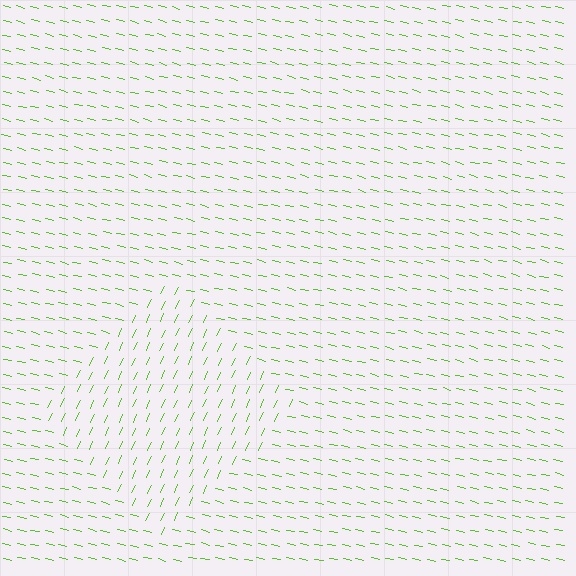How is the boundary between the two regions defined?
The boundary is defined purely by a change in line orientation (approximately 79 degrees difference). All lines are the same color and thickness.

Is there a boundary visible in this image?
Yes, there is a texture boundary formed by a change in line orientation.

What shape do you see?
I see a diamond.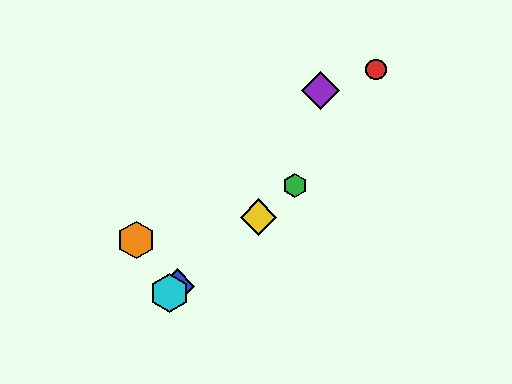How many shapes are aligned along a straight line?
4 shapes (the blue diamond, the green hexagon, the yellow diamond, the cyan hexagon) are aligned along a straight line.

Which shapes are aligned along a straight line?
The blue diamond, the green hexagon, the yellow diamond, the cyan hexagon are aligned along a straight line.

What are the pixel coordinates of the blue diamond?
The blue diamond is at (177, 286).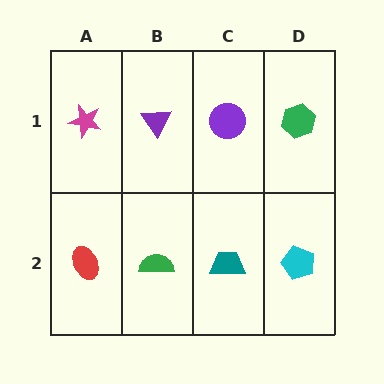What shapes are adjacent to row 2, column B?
A purple triangle (row 1, column B), a red ellipse (row 2, column A), a teal trapezoid (row 2, column C).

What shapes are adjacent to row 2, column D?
A green hexagon (row 1, column D), a teal trapezoid (row 2, column C).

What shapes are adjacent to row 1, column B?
A green semicircle (row 2, column B), a magenta star (row 1, column A), a purple circle (row 1, column C).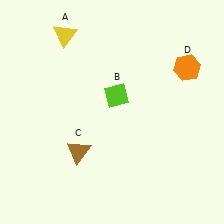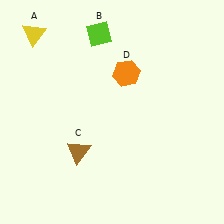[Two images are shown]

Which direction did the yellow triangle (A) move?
The yellow triangle (A) moved left.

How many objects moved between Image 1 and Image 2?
3 objects moved between the two images.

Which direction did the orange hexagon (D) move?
The orange hexagon (D) moved left.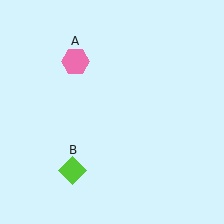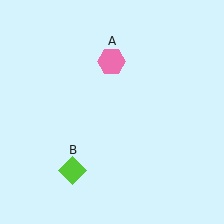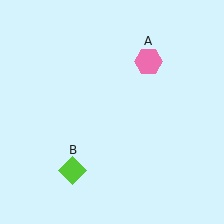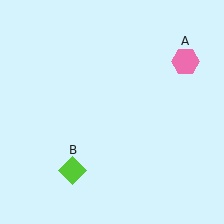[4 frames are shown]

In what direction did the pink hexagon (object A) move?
The pink hexagon (object A) moved right.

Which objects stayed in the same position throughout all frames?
Lime diamond (object B) remained stationary.